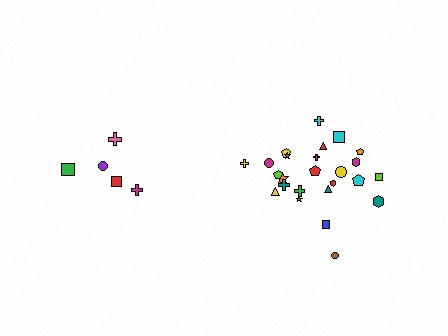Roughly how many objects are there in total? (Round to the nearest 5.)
Roughly 30 objects in total.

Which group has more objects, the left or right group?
The right group.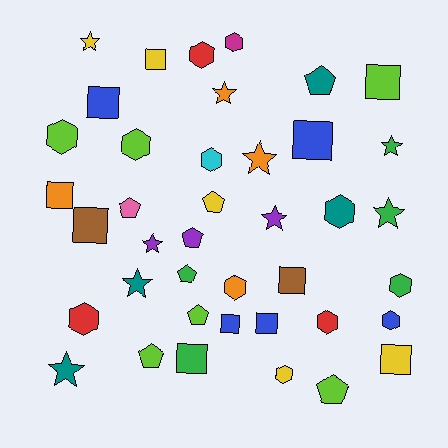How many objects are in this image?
There are 40 objects.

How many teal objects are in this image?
There are 4 teal objects.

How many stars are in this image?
There are 9 stars.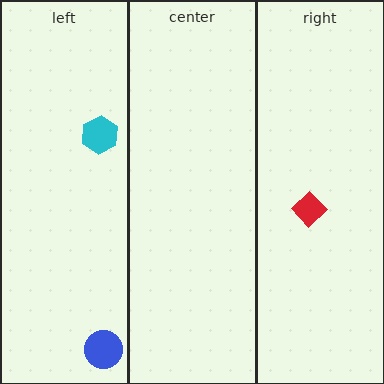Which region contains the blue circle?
The left region.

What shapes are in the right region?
The red diamond.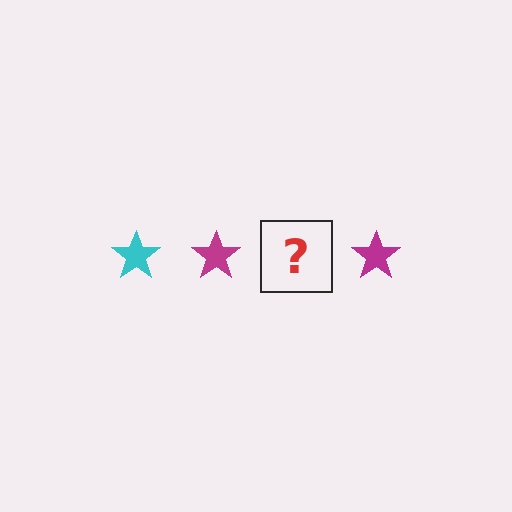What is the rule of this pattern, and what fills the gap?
The rule is that the pattern cycles through cyan, magenta stars. The gap should be filled with a cyan star.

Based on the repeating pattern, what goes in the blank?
The blank should be a cyan star.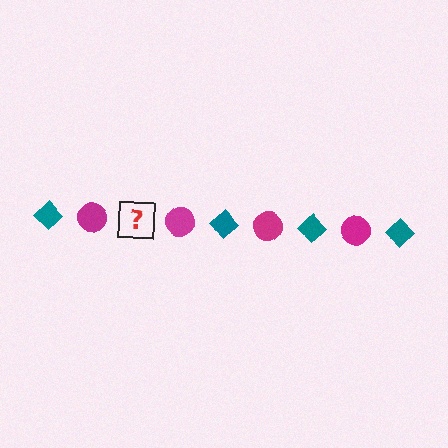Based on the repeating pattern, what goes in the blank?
The blank should be a teal diamond.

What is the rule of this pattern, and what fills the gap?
The rule is that the pattern alternates between teal diamond and magenta circle. The gap should be filled with a teal diamond.